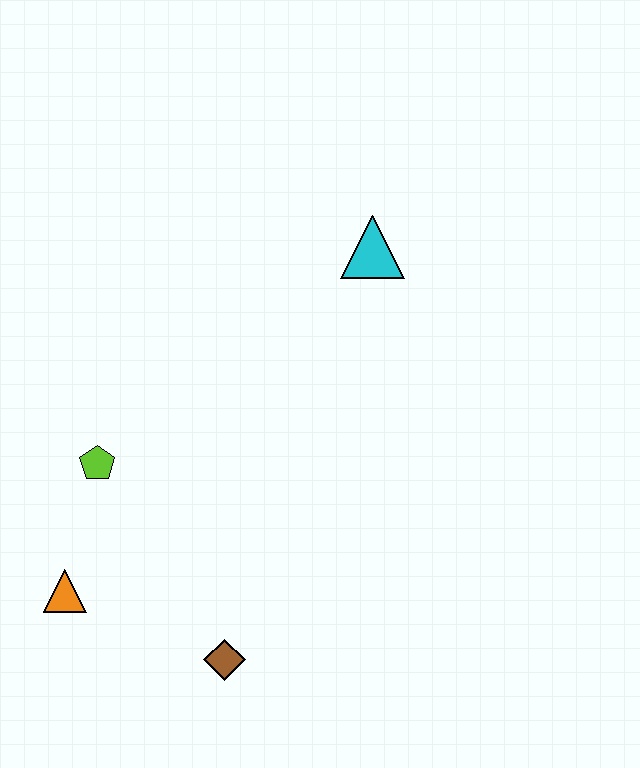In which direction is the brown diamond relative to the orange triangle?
The brown diamond is to the right of the orange triangle.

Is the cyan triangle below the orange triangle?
No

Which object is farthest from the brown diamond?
The cyan triangle is farthest from the brown diamond.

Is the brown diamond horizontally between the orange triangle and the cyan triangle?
Yes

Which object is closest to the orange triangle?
The lime pentagon is closest to the orange triangle.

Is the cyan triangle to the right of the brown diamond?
Yes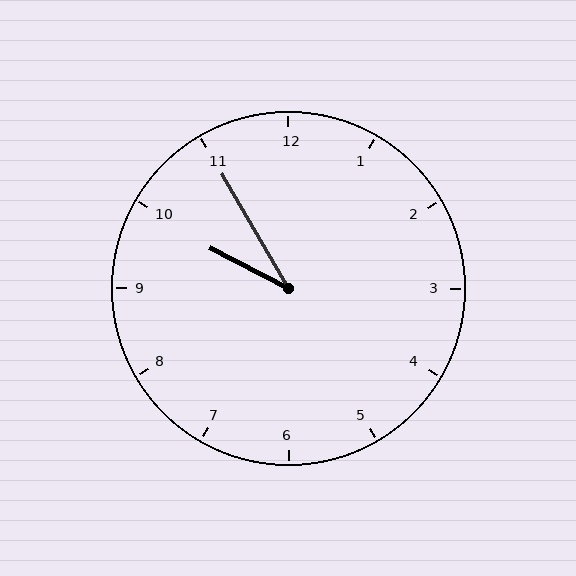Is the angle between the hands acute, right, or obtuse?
It is acute.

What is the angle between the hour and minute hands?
Approximately 32 degrees.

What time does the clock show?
9:55.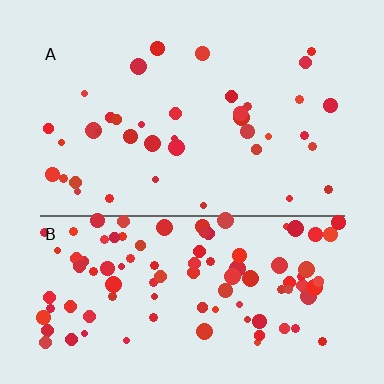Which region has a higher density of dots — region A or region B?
B (the bottom).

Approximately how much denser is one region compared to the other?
Approximately 2.7× — region B over region A.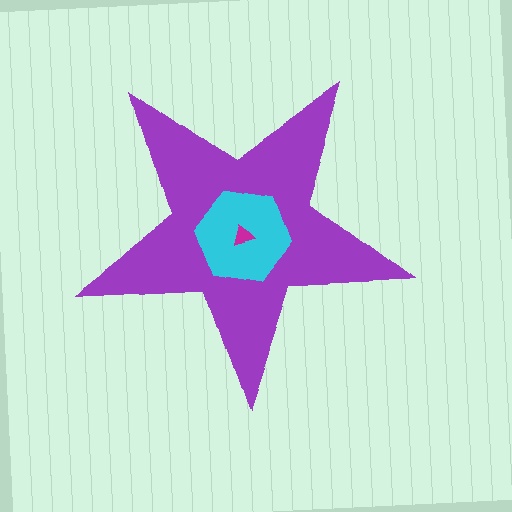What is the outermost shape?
The purple star.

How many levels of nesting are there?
3.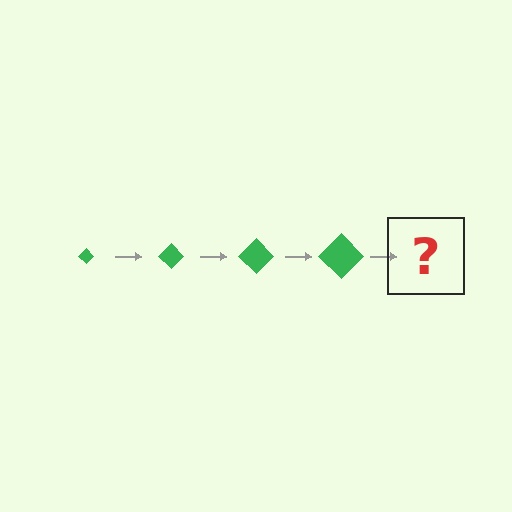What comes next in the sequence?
The next element should be a green diamond, larger than the previous one.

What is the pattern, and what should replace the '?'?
The pattern is that the diamond gets progressively larger each step. The '?' should be a green diamond, larger than the previous one.